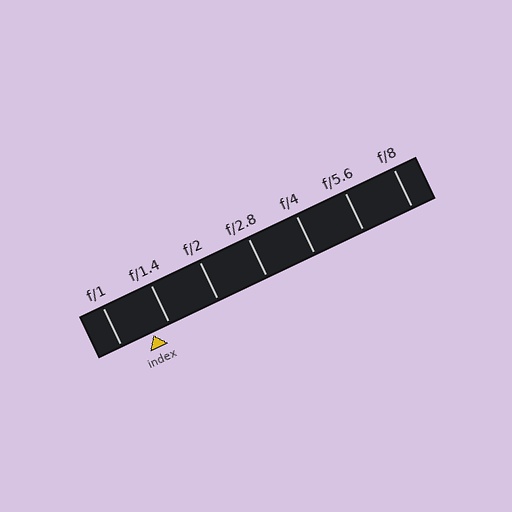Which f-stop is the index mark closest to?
The index mark is closest to f/1.4.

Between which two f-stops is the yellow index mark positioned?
The index mark is between f/1 and f/1.4.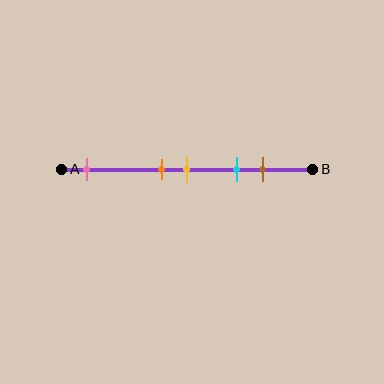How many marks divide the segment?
There are 5 marks dividing the segment.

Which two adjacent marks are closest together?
The orange and yellow marks are the closest adjacent pair.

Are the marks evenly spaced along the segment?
No, the marks are not evenly spaced.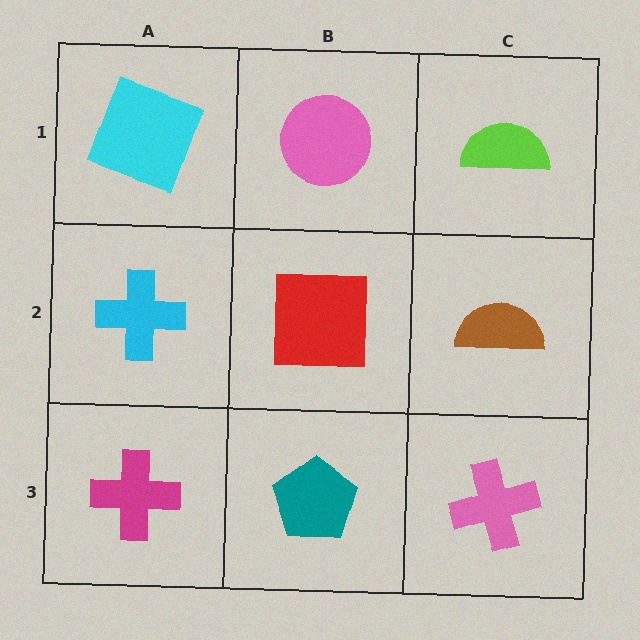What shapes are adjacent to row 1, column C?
A brown semicircle (row 2, column C), a pink circle (row 1, column B).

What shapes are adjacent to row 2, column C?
A lime semicircle (row 1, column C), a pink cross (row 3, column C), a red square (row 2, column B).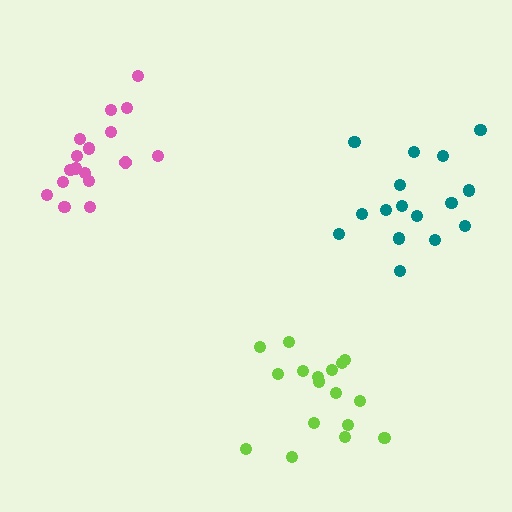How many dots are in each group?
Group 1: 16 dots, Group 2: 17 dots, Group 3: 17 dots (50 total).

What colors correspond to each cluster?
The clusters are colored: teal, pink, lime.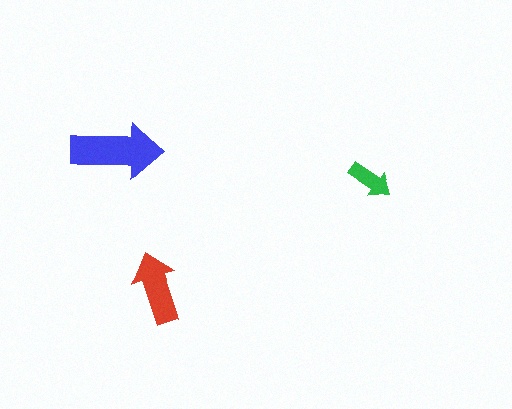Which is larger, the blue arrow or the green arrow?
The blue one.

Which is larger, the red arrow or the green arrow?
The red one.